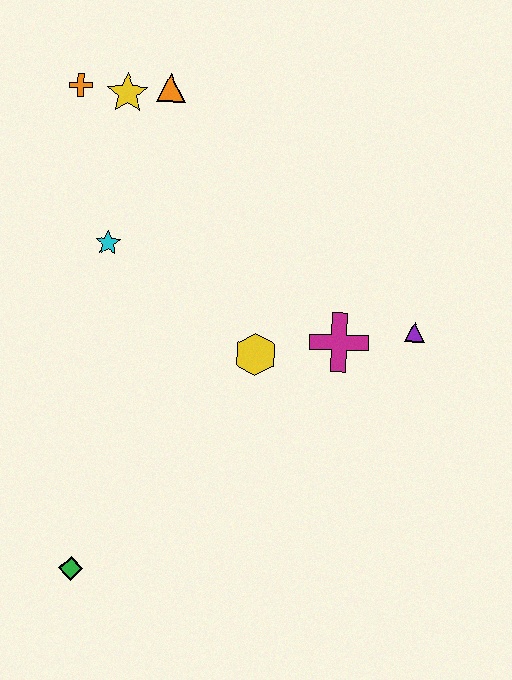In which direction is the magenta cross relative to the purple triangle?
The magenta cross is to the left of the purple triangle.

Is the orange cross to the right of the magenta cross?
No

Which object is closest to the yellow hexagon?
The magenta cross is closest to the yellow hexagon.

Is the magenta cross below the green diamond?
No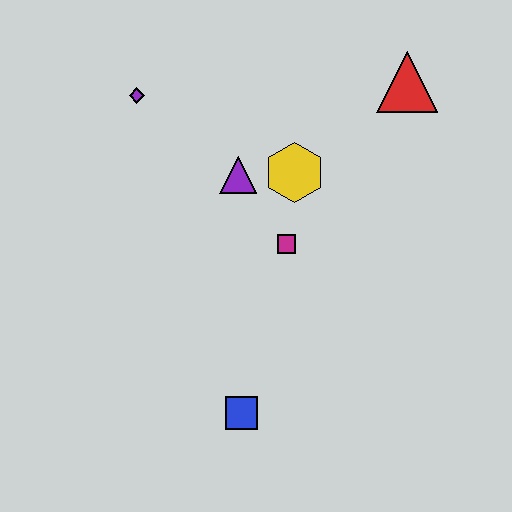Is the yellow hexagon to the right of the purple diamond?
Yes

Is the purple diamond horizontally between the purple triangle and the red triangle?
No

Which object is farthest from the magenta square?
The purple diamond is farthest from the magenta square.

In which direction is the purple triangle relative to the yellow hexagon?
The purple triangle is to the left of the yellow hexagon.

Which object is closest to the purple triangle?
The yellow hexagon is closest to the purple triangle.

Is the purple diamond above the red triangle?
No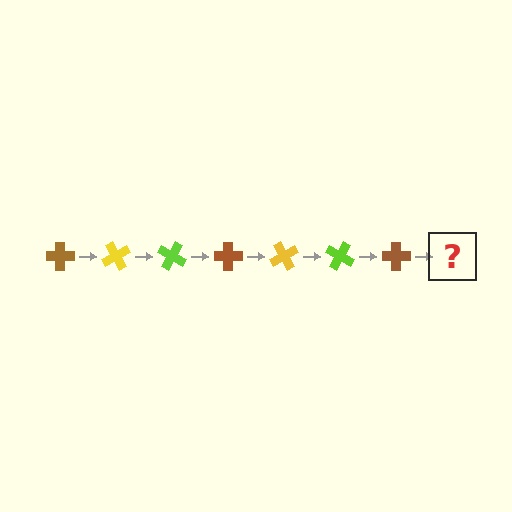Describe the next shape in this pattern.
It should be a yellow cross, rotated 420 degrees from the start.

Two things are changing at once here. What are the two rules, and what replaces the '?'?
The two rules are that it rotates 60 degrees each step and the color cycles through brown, yellow, and lime. The '?' should be a yellow cross, rotated 420 degrees from the start.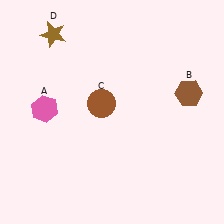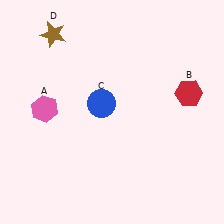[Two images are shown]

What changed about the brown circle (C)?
In Image 1, C is brown. In Image 2, it changed to blue.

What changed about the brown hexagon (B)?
In Image 1, B is brown. In Image 2, it changed to red.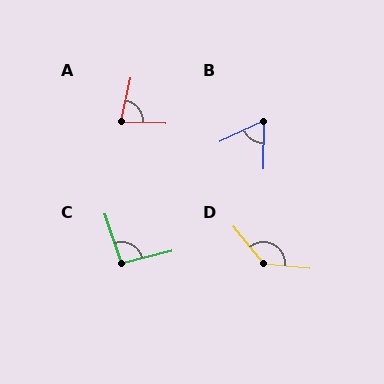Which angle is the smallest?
B, at approximately 64 degrees.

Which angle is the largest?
D, at approximately 134 degrees.